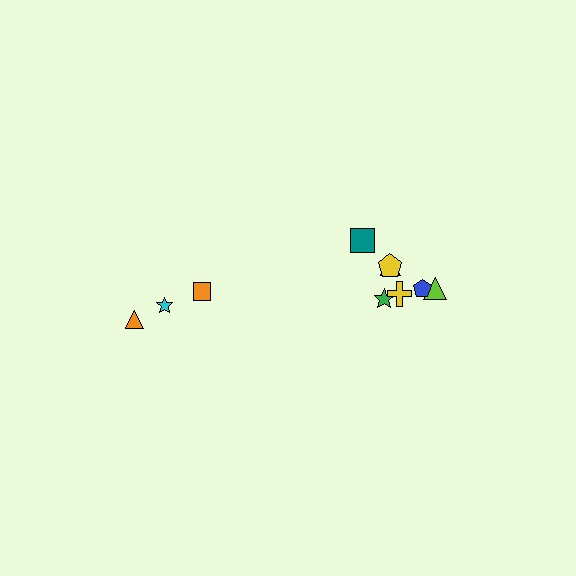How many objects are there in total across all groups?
There are 10 objects.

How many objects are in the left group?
There are 3 objects.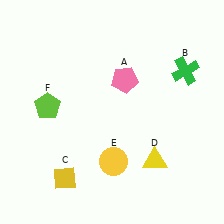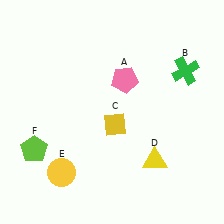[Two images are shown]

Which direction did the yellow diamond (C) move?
The yellow diamond (C) moved up.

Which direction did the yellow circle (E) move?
The yellow circle (E) moved left.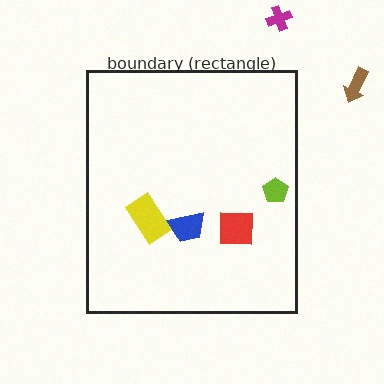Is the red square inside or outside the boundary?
Inside.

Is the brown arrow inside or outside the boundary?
Outside.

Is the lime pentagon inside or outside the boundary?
Inside.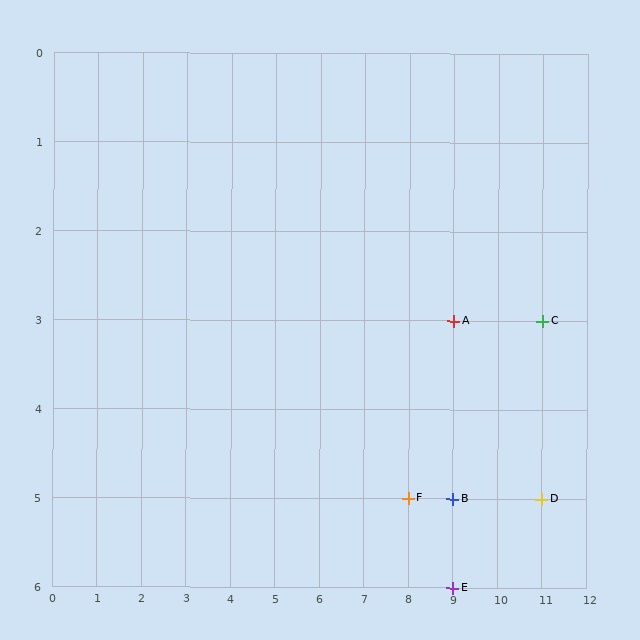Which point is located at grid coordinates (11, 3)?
Point C is at (11, 3).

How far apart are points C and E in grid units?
Points C and E are 2 columns and 3 rows apart (about 3.6 grid units diagonally).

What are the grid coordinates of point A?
Point A is at grid coordinates (9, 3).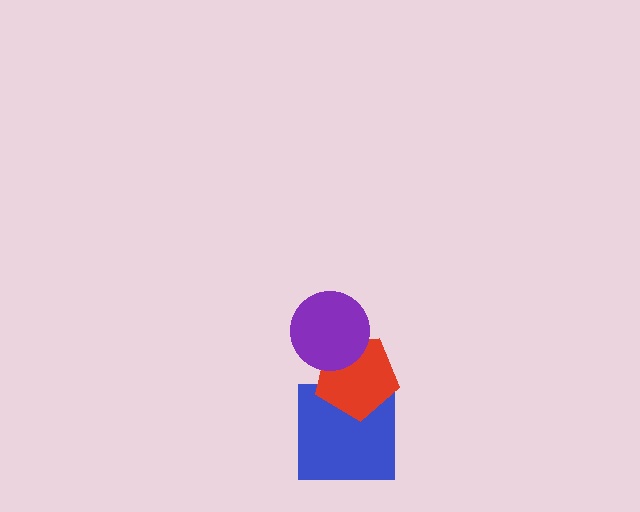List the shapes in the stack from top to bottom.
From top to bottom: the purple circle, the red pentagon, the blue square.